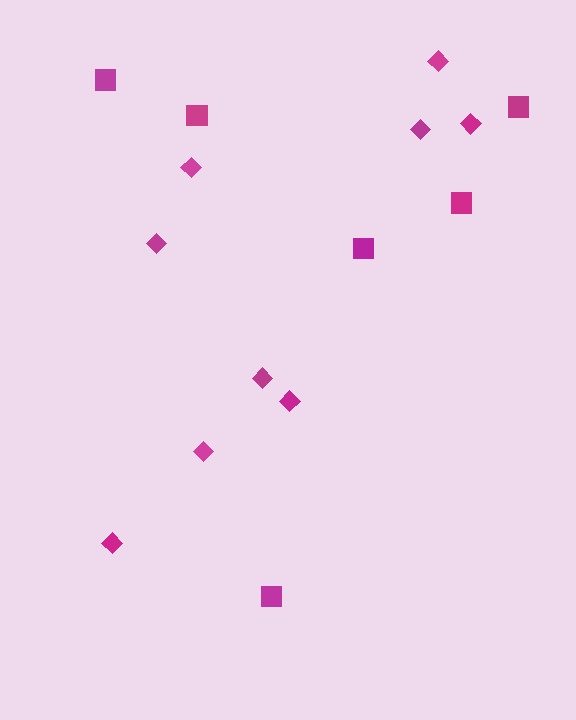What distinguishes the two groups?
There are 2 groups: one group of squares (6) and one group of diamonds (9).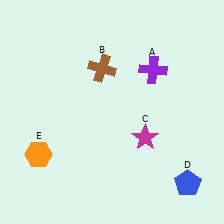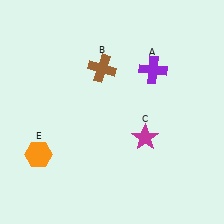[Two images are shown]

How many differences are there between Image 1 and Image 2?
There is 1 difference between the two images.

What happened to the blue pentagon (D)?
The blue pentagon (D) was removed in Image 2. It was in the bottom-right area of Image 1.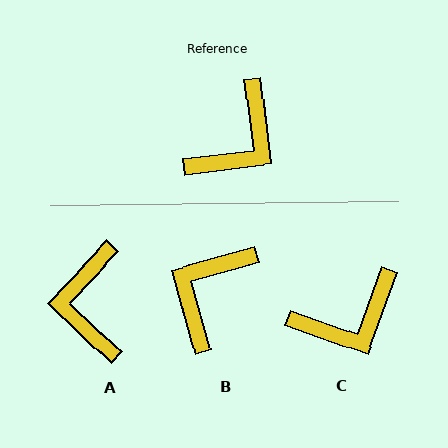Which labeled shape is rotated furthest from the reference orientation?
B, about 172 degrees away.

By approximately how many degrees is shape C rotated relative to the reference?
Approximately 27 degrees clockwise.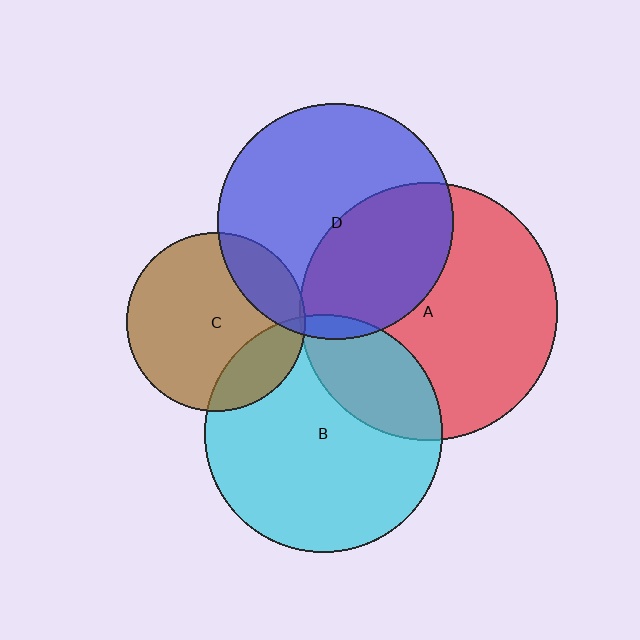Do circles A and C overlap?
Yes.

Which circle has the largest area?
Circle A (red).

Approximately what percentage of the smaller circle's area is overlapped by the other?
Approximately 5%.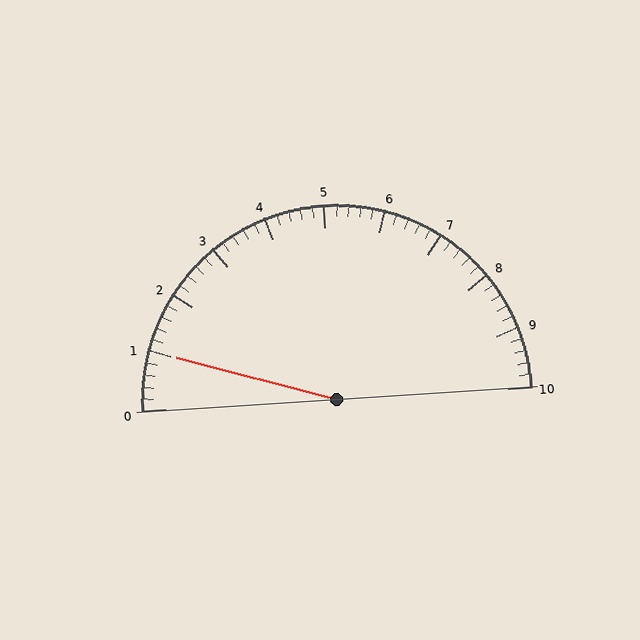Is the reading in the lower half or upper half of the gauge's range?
The reading is in the lower half of the range (0 to 10).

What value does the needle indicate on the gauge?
The needle indicates approximately 1.0.